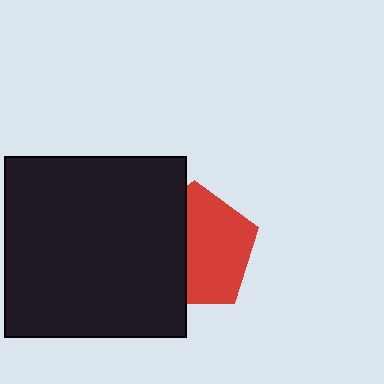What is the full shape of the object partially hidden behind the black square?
The partially hidden object is a red pentagon.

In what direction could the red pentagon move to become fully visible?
The red pentagon could move right. That would shift it out from behind the black square entirely.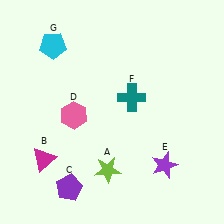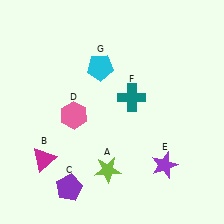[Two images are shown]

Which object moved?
The cyan pentagon (G) moved right.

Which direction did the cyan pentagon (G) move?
The cyan pentagon (G) moved right.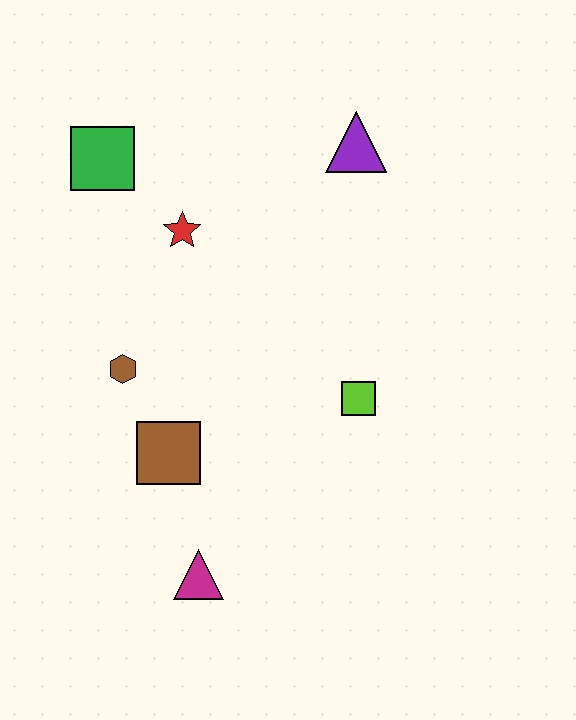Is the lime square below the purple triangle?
Yes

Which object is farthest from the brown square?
The purple triangle is farthest from the brown square.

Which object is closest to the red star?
The green square is closest to the red star.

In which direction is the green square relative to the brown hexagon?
The green square is above the brown hexagon.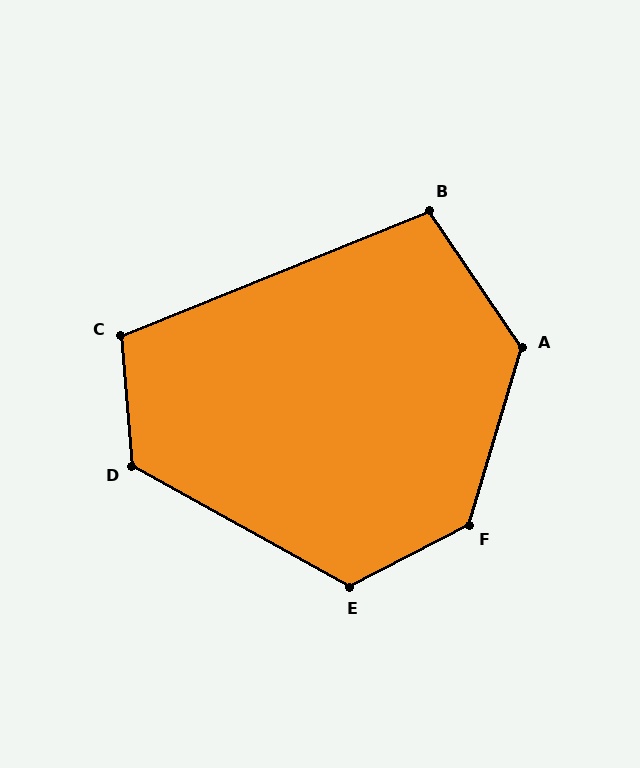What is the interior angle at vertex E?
Approximately 124 degrees (obtuse).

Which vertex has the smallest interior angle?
B, at approximately 102 degrees.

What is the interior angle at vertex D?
Approximately 124 degrees (obtuse).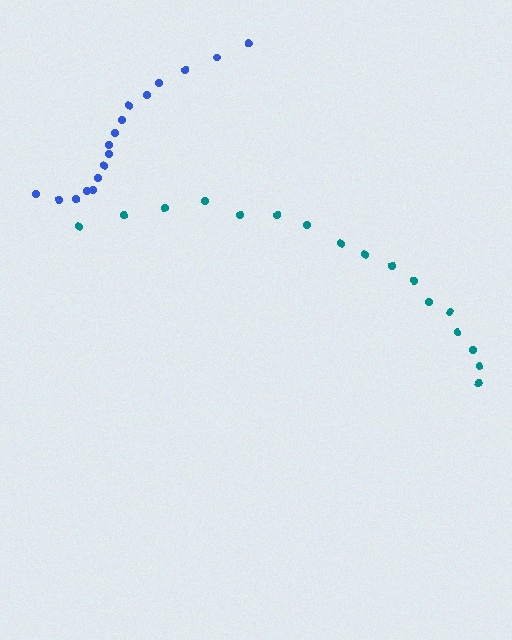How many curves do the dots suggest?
There are 2 distinct paths.